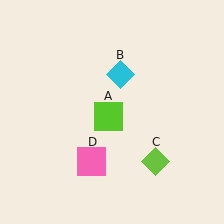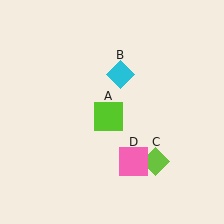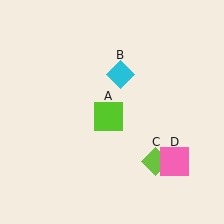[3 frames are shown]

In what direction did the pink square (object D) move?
The pink square (object D) moved right.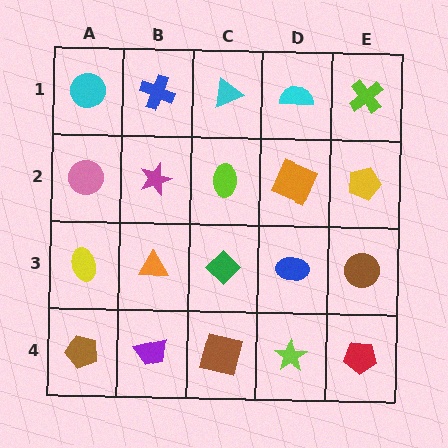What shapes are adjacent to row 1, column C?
A lime ellipse (row 2, column C), a blue cross (row 1, column B), a cyan semicircle (row 1, column D).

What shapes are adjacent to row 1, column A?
A pink circle (row 2, column A), a blue cross (row 1, column B).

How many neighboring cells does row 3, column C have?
4.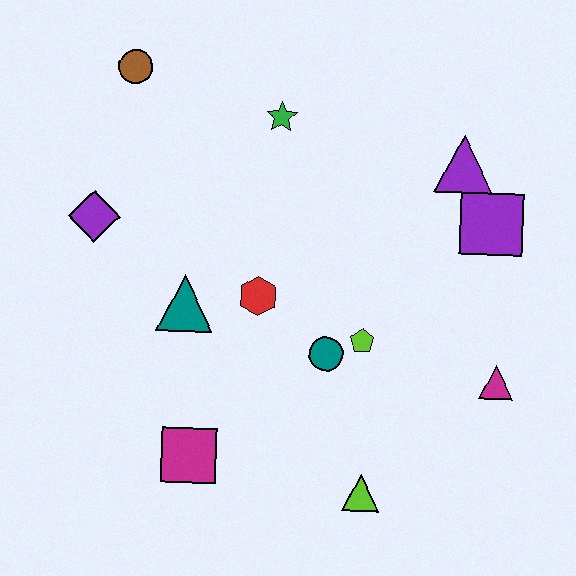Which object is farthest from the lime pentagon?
The brown circle is farthest from the lime pentagon.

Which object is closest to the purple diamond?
The teal triangle is closest to the purple diamond.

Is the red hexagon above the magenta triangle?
Yes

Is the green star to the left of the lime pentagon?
Yes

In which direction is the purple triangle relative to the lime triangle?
The purple triangle is above the lime triangle.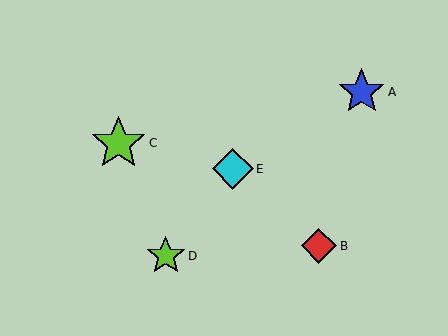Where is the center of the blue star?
The center of the blue star is at (362, 92).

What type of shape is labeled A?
Shape A is a blue star.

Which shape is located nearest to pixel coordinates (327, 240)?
The red diamond (labeled B) at (319, 246) is nearest to that location.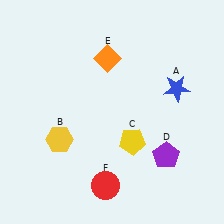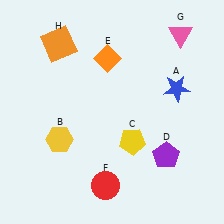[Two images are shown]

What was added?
A pink triangle (G), an orange square (H) were added in Image 2.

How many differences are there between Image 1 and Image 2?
There are 2 differences between the two images.